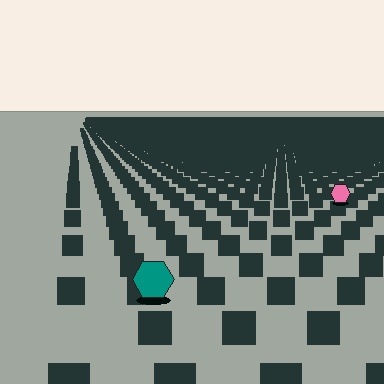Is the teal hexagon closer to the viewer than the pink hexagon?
Yes. The teal hexagon is closer — you can tell from the texture gradient: the ground texture is coarser near it.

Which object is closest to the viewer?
The teal hexagon is closest. The texture marks near it are larger and more spread out.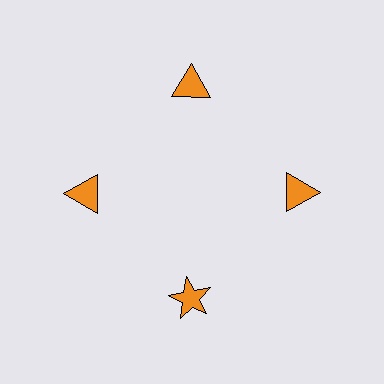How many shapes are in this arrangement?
There are 4 shapes arranged in a ring pattern.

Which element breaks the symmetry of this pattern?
The orange star at roughly the 6 o'clock position breaks the symmetry. All other shapes are orange triangles.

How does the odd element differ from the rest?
It has a different shape: star instead of triangle.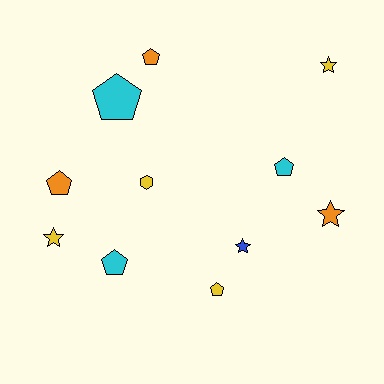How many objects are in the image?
There are 11 objects.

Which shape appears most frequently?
Pentagon, with 6 objects.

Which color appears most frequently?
Yellow, with 4 objects.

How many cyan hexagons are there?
There are no cyan hexagons.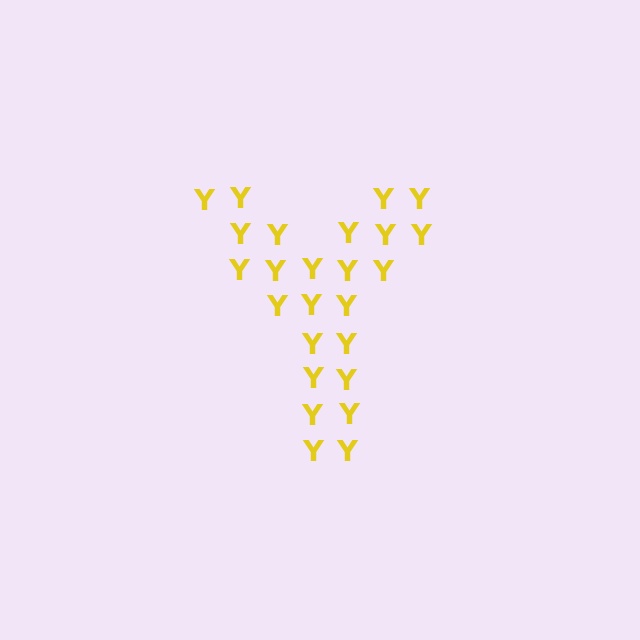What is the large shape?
The large shape is the letter Y.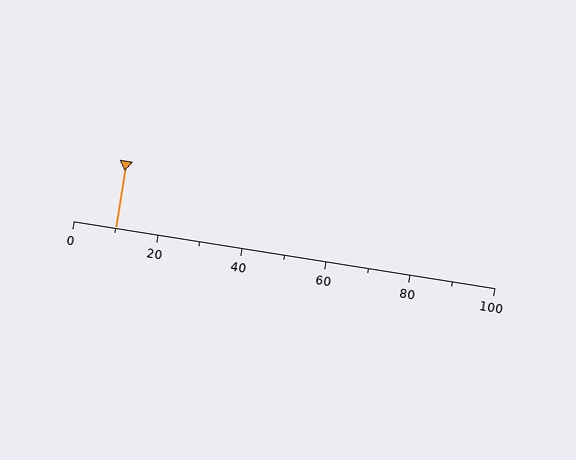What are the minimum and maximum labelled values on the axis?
The axis runs from 0 to 100.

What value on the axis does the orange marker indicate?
The marker indicates approximately 10.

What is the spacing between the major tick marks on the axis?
The major ticks are spaced 20 apart.